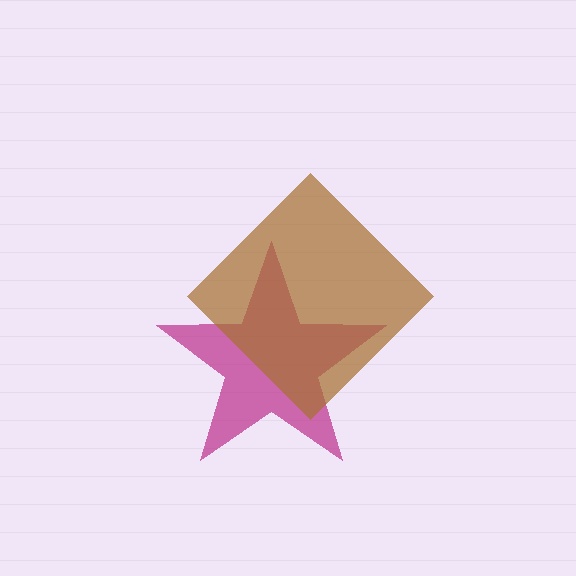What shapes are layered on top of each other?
The layered shapes are: a magenta star, a brown diamond.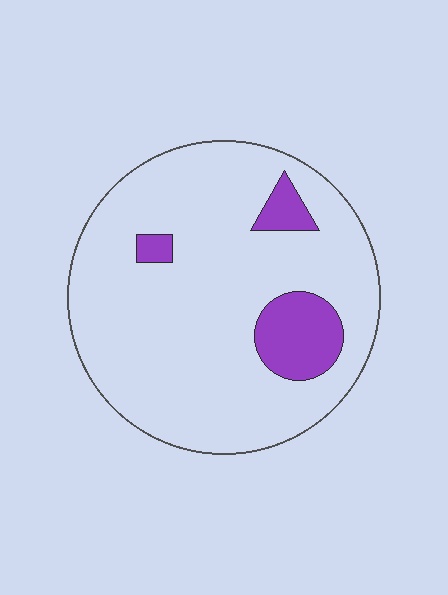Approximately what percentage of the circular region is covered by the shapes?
Approximately 10%.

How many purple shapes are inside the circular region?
3.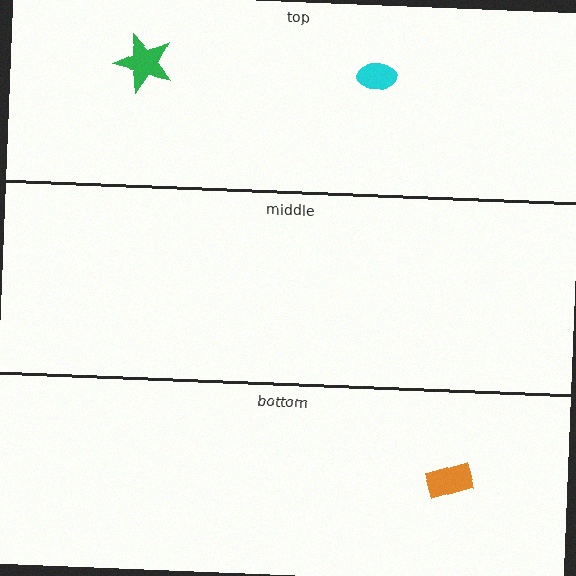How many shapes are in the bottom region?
1.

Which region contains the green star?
The top region.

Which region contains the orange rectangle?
The bottom region.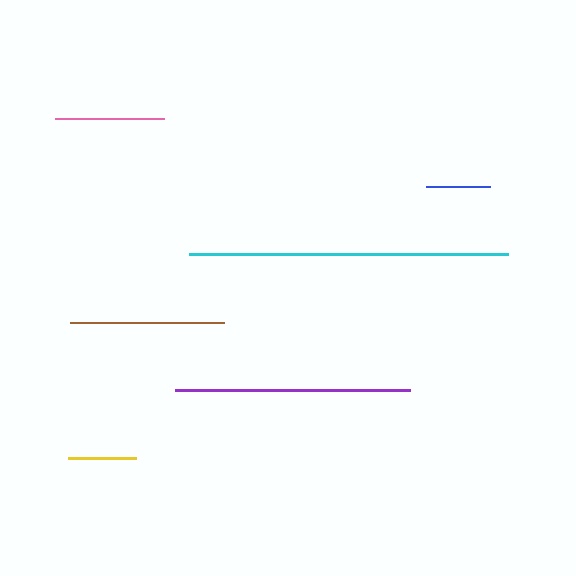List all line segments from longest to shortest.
From longest to shortest: cyan, purple, brown, pink, yellow, blue.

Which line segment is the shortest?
The blue line is the shortest at approximately 64 pixels.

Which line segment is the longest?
The cyan line is the longest at approximately 319 pixels.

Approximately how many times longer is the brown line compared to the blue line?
The brown line is approximately 2.4 times the length of the blue line.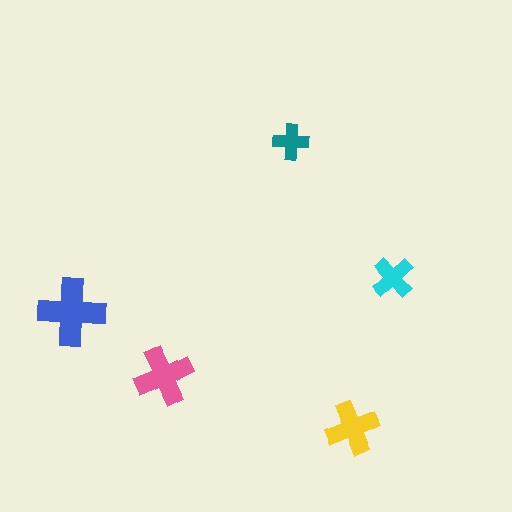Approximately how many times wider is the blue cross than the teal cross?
About 2 times wider.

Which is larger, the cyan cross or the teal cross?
The cyan one.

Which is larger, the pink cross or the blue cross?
The blue one.